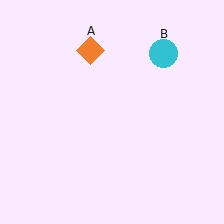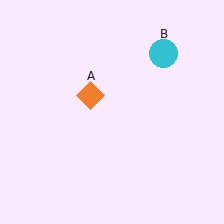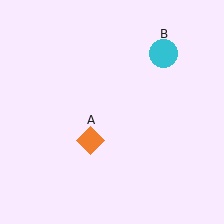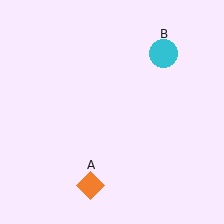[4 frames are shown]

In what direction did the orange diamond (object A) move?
The orange diamond (object A) moved down.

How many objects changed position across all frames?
1 object changed position: orange diamond (object A).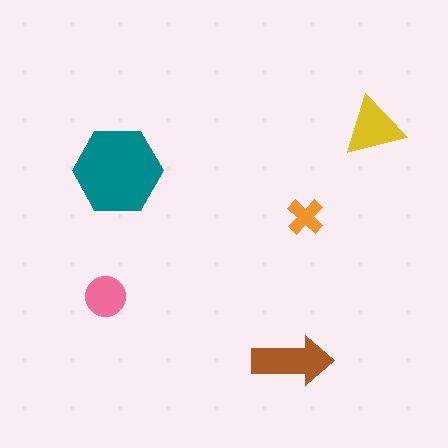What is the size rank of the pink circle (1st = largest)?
4th.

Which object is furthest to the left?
The pink circle is leftmost.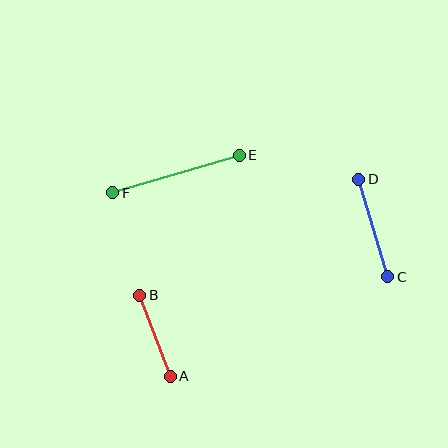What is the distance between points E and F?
The distance is approximately 132 pixels.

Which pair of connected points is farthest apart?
Points E and F are farthest apart.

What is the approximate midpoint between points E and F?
The midpoint is at approximately (176, 174) pixels.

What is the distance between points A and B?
The distance is approximately 87 pixels.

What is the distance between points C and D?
The distance is approximately 102 pixels.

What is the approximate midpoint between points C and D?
The midpoint is at approximately (373, 228) pixels.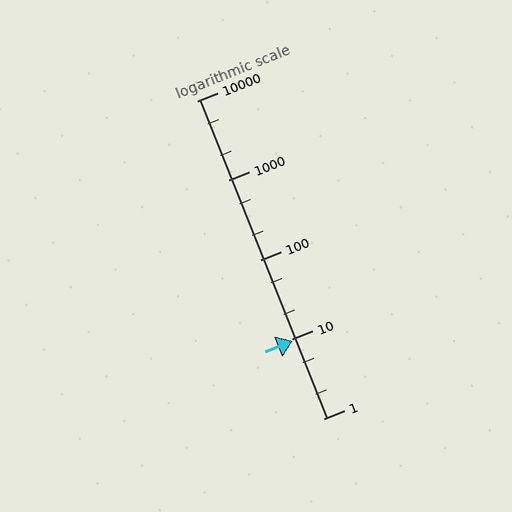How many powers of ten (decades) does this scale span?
The scale spans 4 decades, from 1 to 10000.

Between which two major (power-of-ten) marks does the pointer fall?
The pointer is between 1 and 10.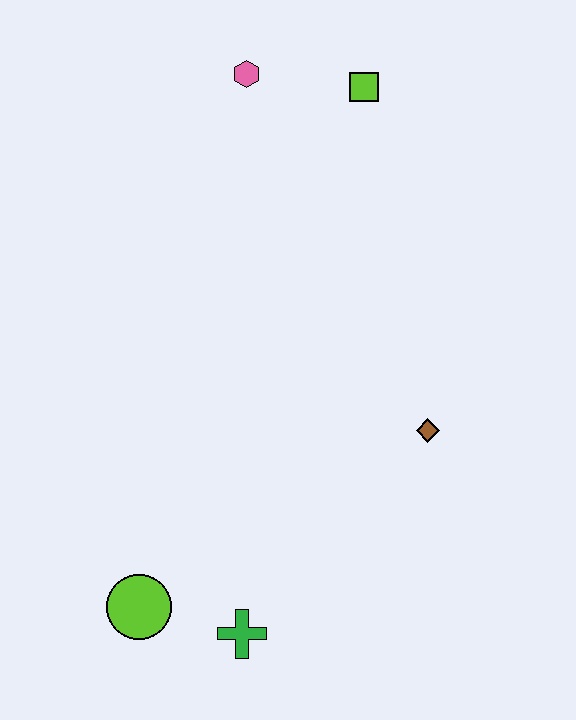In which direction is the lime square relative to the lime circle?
The lime square is above the lime circle.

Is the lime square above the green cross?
Yes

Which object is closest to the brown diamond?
The green cross is closest to the brown diamond.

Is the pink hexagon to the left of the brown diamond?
Yes